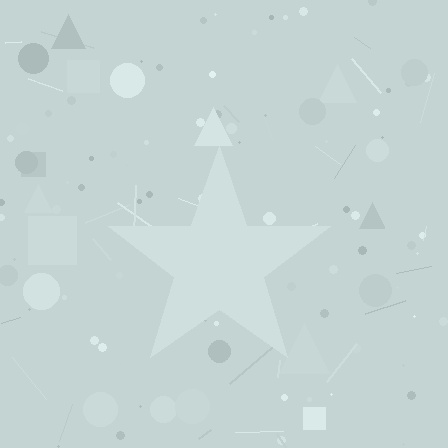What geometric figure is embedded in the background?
A star is embedded in the background.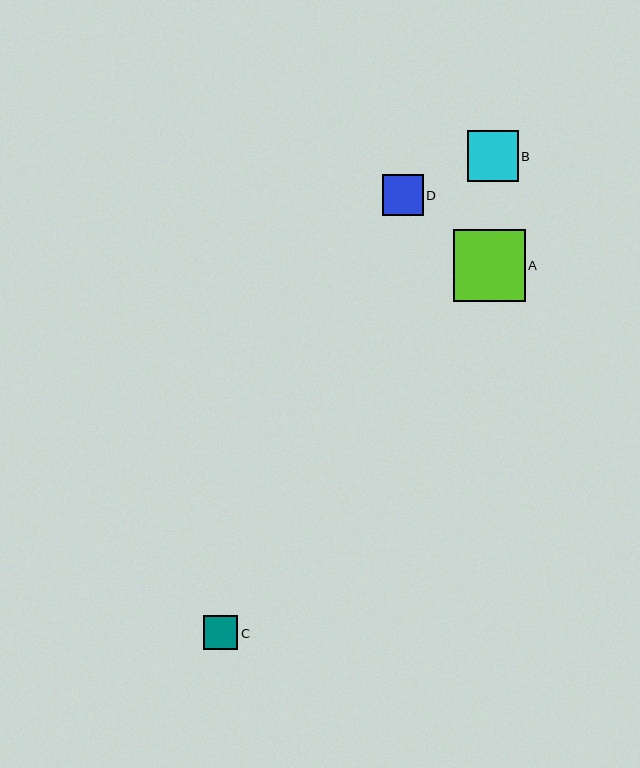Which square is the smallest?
Square C is the smallest with a size of approximately 34 pixels.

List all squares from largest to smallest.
From largest to smallest: A, B, D, C.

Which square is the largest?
Square A is the largest with a size of approximately 72 pixels.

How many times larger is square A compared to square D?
Square A is approximately 1.8 times the size of square D.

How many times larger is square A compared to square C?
Square A is approximately 2.1 times the size of square C.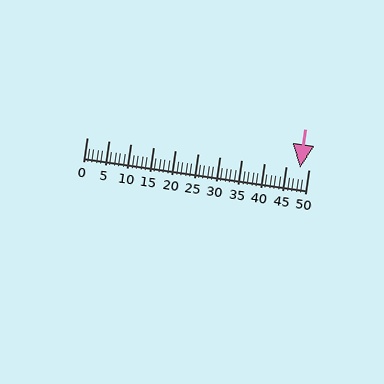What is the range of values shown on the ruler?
The ruler shows values from 0 to 50.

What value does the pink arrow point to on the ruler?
The pink arrow points to approximately 48.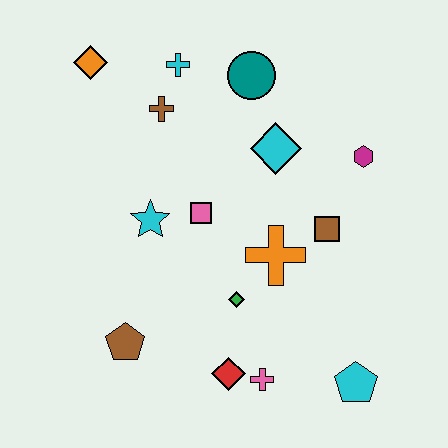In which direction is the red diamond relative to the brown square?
The red diamond is below the brown square.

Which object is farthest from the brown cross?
The cyan pentagon is farthest from the brown cross.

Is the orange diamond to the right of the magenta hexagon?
No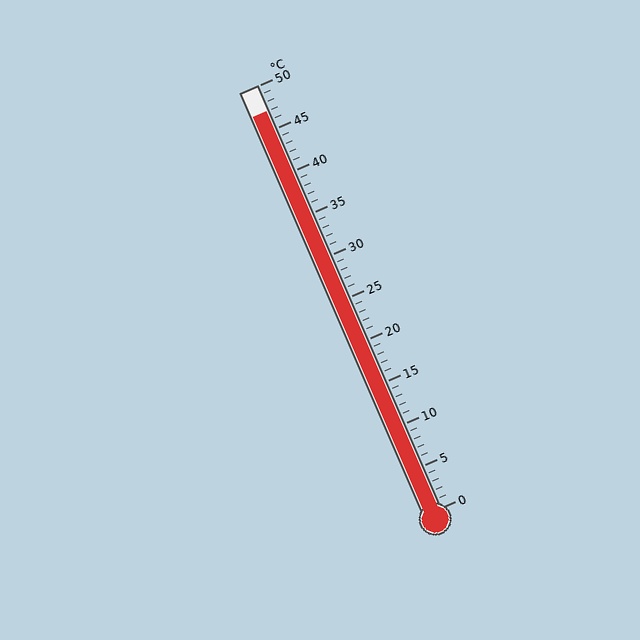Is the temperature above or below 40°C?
The temperature is above 40°C.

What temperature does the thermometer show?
The thermometer shows approximately 47°C.